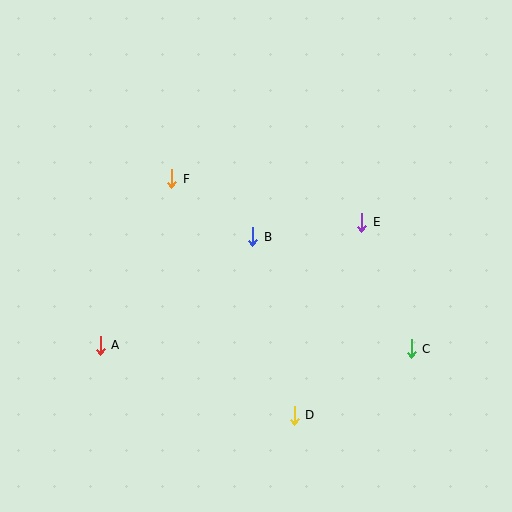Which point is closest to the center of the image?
Point B at (253, 237) is closest to the center.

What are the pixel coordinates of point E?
Point E is at (362, 222).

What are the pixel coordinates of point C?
Point C is at (411, 349).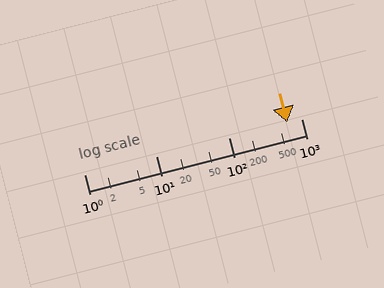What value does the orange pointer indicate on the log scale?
The pointer indicates approximately 640.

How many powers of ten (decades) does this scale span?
The scale spans 3 decades, from 1 to 1000.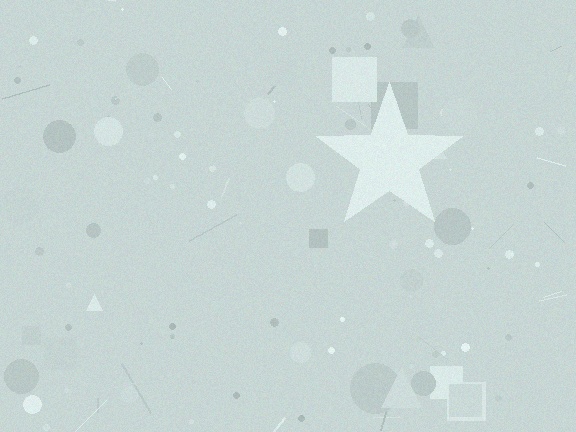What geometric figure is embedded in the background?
A star is embedded in the background.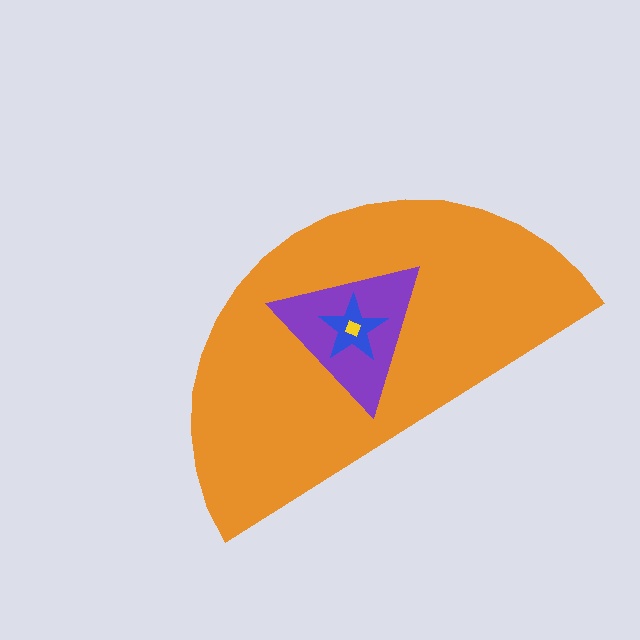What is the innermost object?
The yellow diamond.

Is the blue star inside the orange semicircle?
Yes.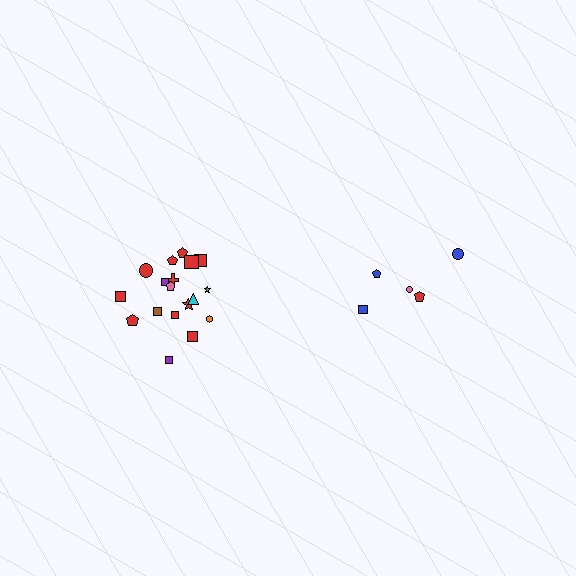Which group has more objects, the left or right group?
The left group.